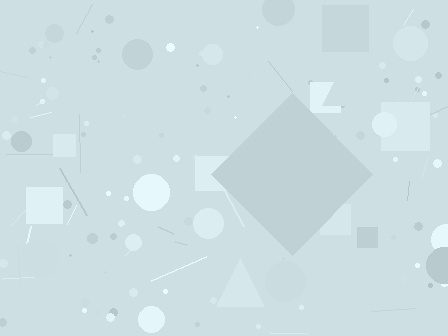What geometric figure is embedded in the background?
A diamond is embedded in the background.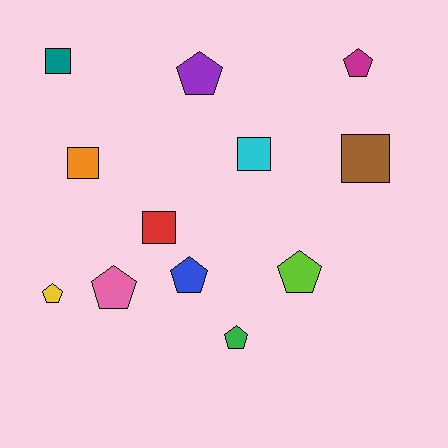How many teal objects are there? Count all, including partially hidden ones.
There is 1 teal object.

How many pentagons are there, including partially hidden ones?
There are 7 pentagons.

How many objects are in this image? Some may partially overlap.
There are 12 objects.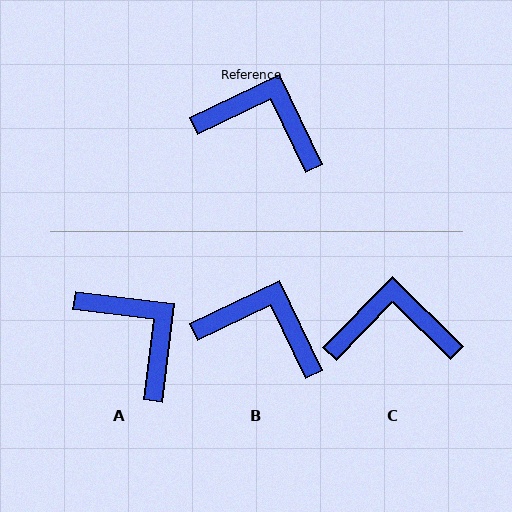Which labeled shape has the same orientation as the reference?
B.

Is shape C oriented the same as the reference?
No, it is off by about 20 degrees.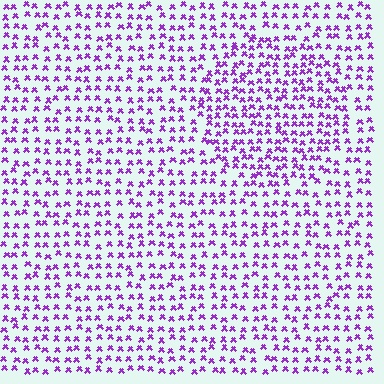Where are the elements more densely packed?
The elements are more densely packed inside the circle boundary.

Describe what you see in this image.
The image contains small purple elements arranged at two different densities. A circle-shaped region is visible where the elements are more densely packed than the surrounding area.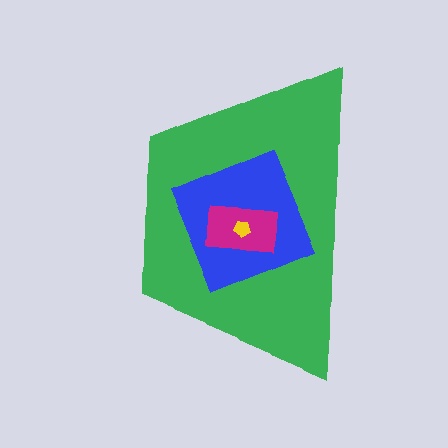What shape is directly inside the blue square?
The magenta rectangle.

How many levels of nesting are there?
4.